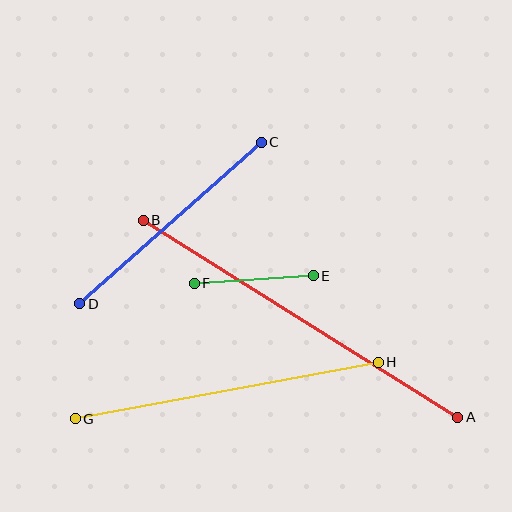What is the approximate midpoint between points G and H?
The midpoint is at approximately (227, 390) pixels.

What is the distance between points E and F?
The distance is approximately 119 pixels.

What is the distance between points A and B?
The distance is approximately 371 pixels.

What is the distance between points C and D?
The distance is approximately 243 pixels.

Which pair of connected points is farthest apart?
Points A and B are farthest apart.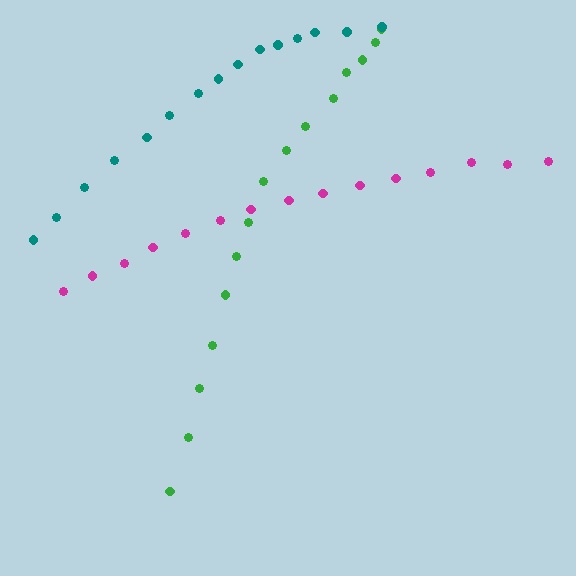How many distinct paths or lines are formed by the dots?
There are 3 distinct paths.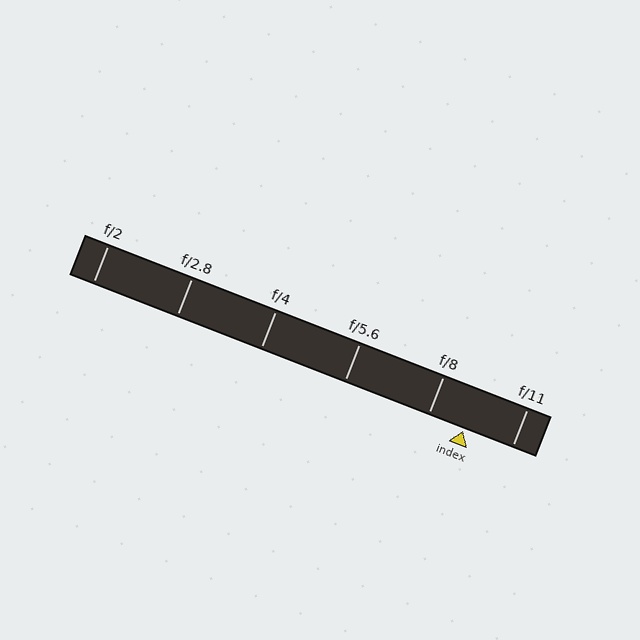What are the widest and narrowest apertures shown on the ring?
The widest aperture shown is f/2 and the narrowest is f/11.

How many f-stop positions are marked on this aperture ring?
There are 6 f-stop positions marked.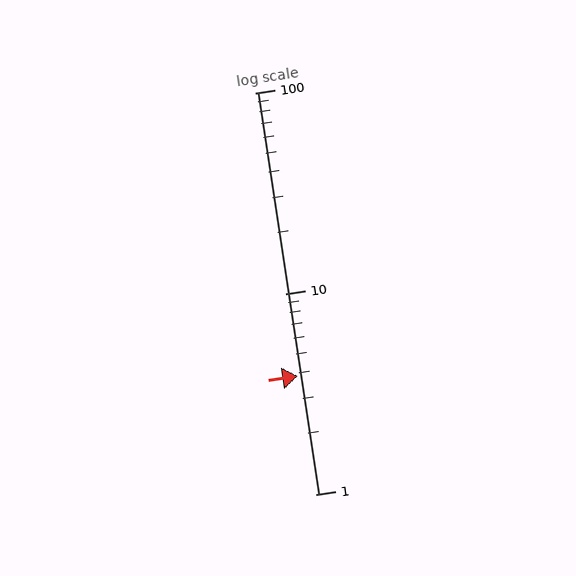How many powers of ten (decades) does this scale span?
The scale spans 2 decades, from 1 to 100.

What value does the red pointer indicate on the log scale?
The pointer indicates approximately 3.9.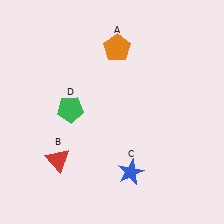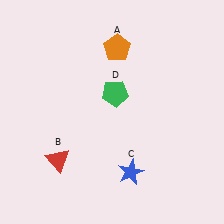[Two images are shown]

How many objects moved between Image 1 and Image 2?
1 object moved between the two images.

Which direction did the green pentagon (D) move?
The green pentagon (D) moved right.